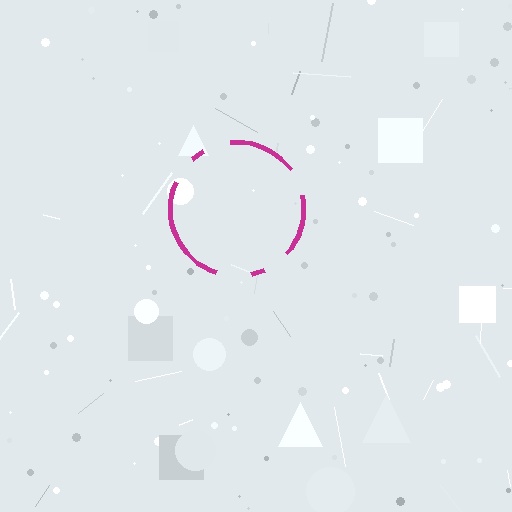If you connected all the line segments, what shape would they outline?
They would outline a circle.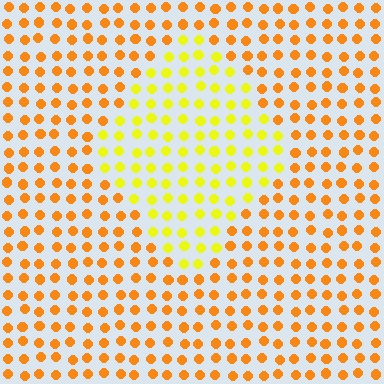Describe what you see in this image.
The image is filled with small orange elements in a uniform arrangement. A diamond-shaped region is visible where the elements are tinted to a slightly different hue, forming a subtle color boundary.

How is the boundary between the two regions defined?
The boundary is defined purely by a slight shift in hue (about 33 degrees). Spacing, size, and orientation are identical on both sides.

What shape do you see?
I see a diamond.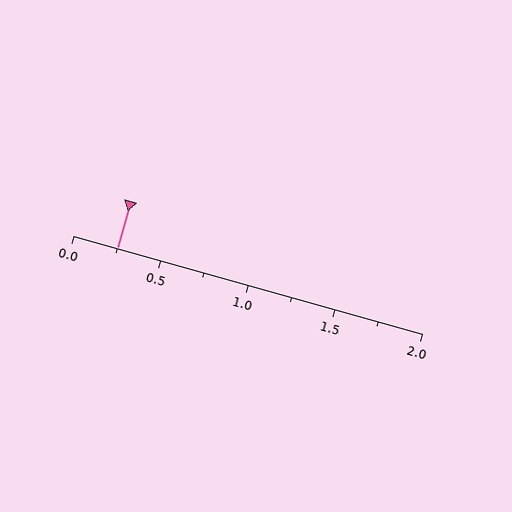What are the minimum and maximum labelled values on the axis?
The axis runs from 0.0 to 2.0.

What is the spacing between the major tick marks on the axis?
The major ticks are spaced 0.5 apart.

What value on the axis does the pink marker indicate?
The marker indicates approximately 0.25.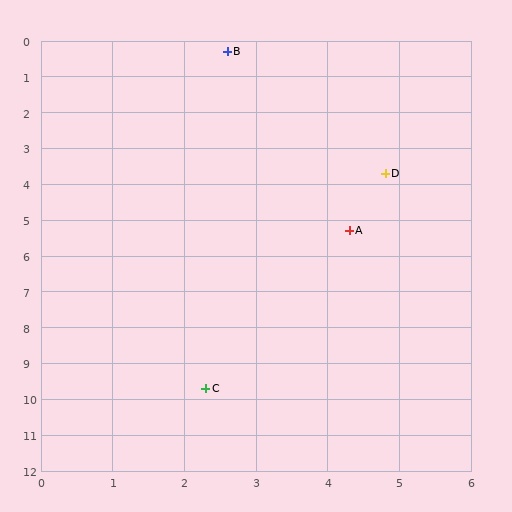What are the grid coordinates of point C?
Point C is at approximately (2.3, 9.7).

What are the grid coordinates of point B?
Point B is at approximately (2.6, 0.3).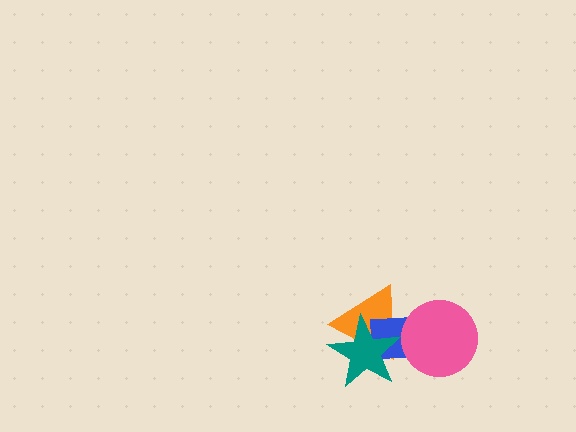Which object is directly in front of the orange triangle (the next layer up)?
The blue rectangle is directly in front of the orange triangle.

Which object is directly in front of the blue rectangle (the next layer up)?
The pink circle is directly in front of the blue rectangle.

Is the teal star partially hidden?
No, no other shape covers it.